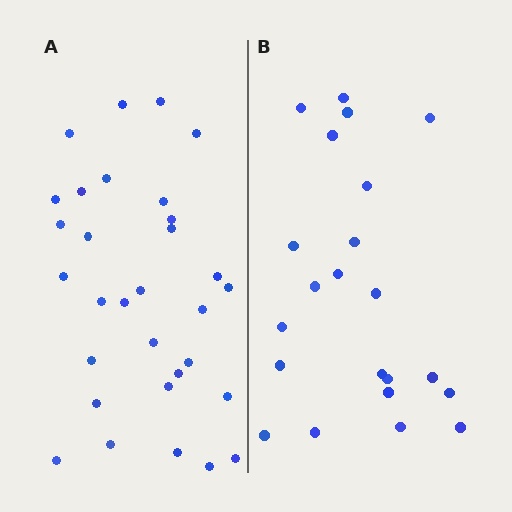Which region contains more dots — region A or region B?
Region A (the left region) has more dots.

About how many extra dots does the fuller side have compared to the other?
Region A has roughly 8 or so more dots than region B.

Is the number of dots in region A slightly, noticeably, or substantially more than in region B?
Region A has noticeably more, but not dramatically so. The ratio is roughly 1.4 to 1.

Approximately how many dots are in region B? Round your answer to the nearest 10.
About 20 dots. (The exact count is 22, which rounds to 20.)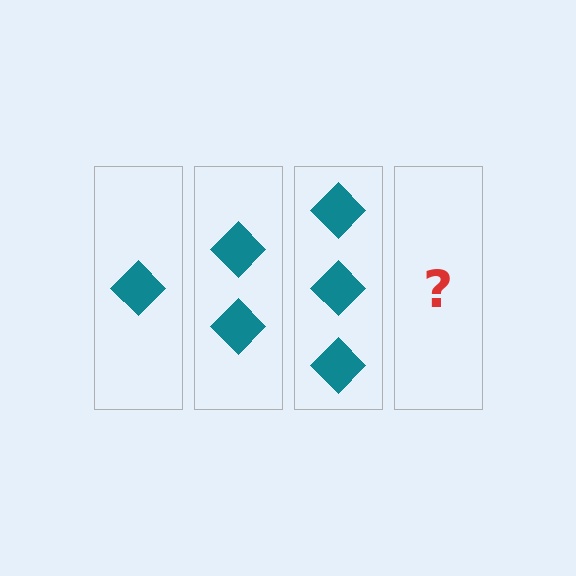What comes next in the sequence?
The next element should be 4 diamonds.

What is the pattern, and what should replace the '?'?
The pattern is that each step adds one more diamond. The '?' should be 4 diamonds.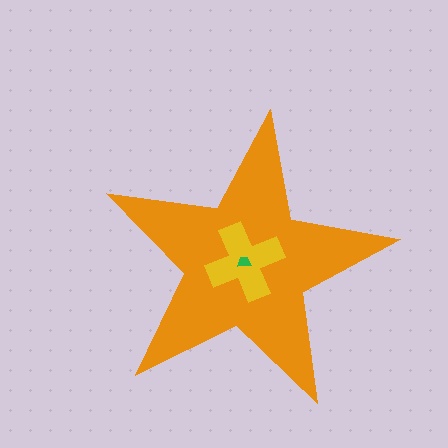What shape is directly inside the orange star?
The yellow cross.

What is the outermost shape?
The orange star.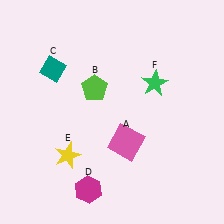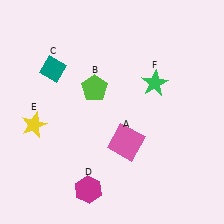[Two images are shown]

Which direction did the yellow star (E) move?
The yellow star (E) moved left.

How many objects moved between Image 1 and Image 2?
1 object moved between the two images.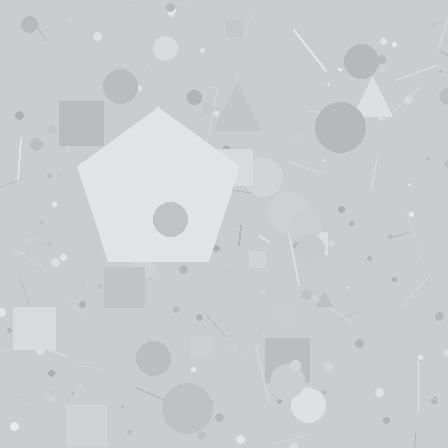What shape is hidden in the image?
A pentagon is hidden in the image.